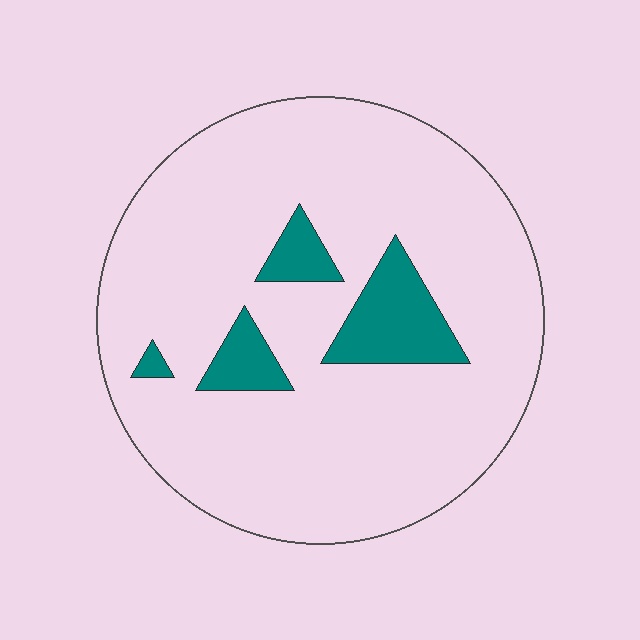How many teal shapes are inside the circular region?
4.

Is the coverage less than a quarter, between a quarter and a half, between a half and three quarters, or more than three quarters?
Less than a quarter.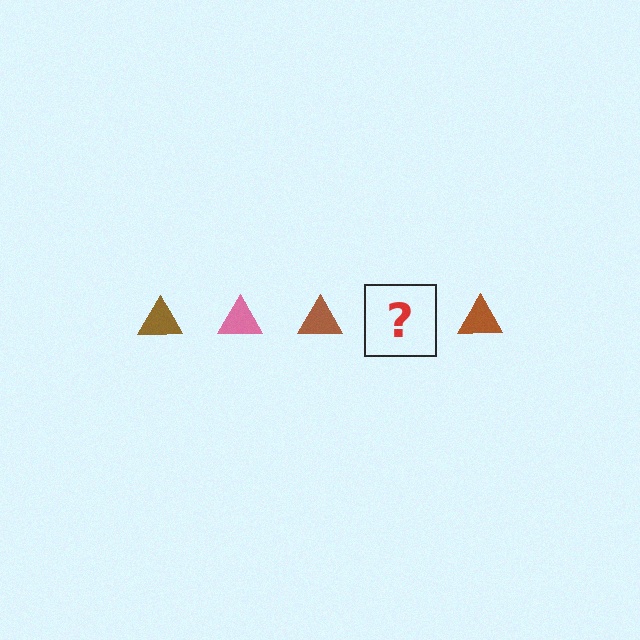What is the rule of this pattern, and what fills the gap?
The rule is that the pattern cycles through brown, pink triangles. The gap should be filled with a pink triangle.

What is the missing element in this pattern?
The missing element is a pink triangle.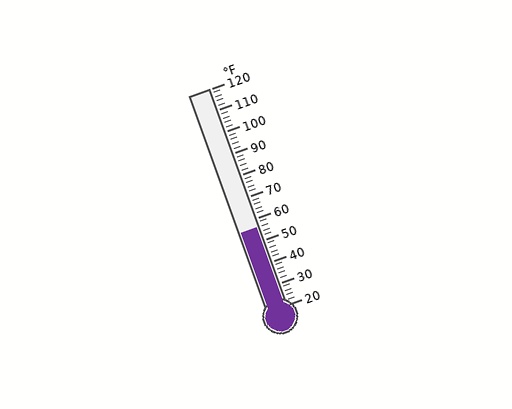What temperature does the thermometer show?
The thermometer shows approximately 56°F.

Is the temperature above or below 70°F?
The temperature is below 70°F.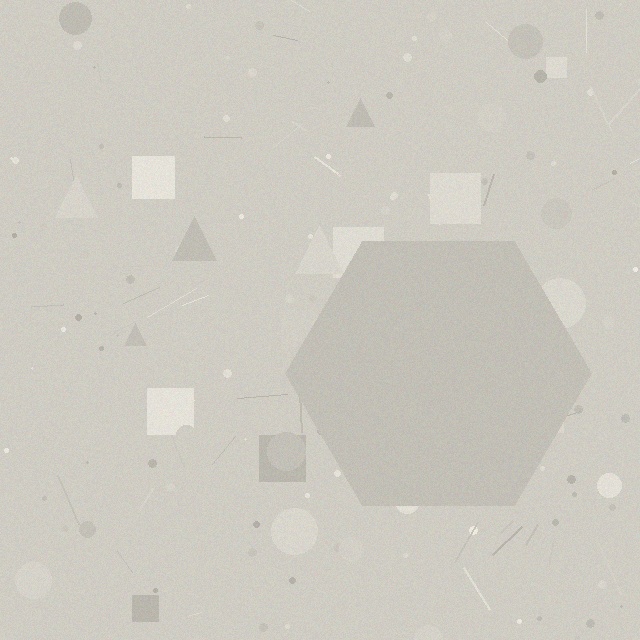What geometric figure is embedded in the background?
A hexagon is embedded in the background.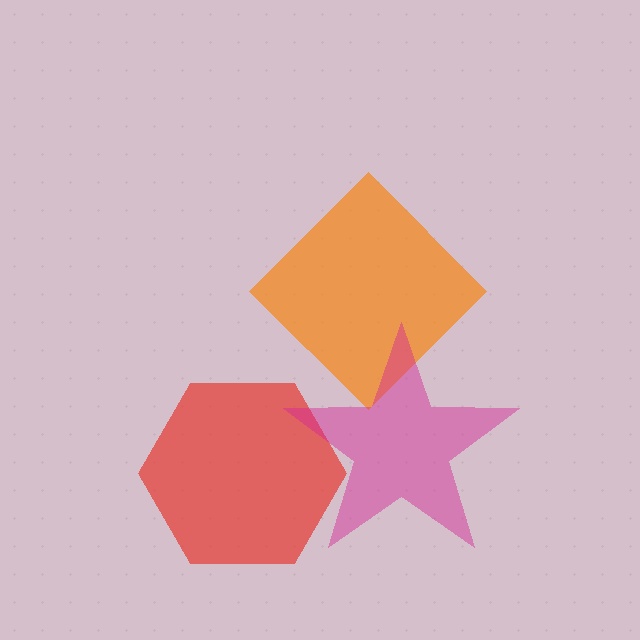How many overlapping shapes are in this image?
There are 3 overlapping shapes in the image.